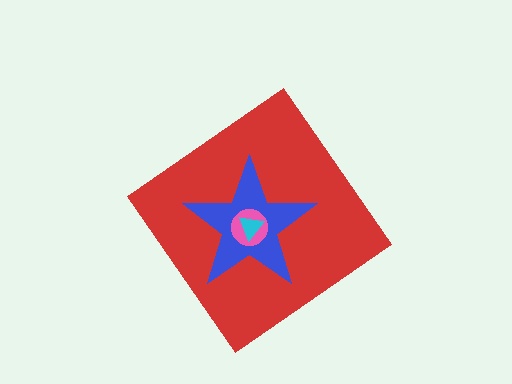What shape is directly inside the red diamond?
The blue star.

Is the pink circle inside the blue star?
Yes.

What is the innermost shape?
The cyan triangle.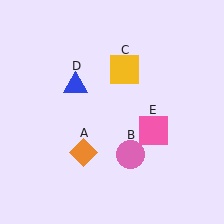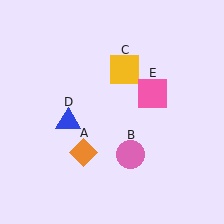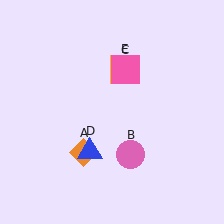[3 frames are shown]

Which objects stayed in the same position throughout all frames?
Orange diamond (object A) and pink circle (object B) and yellow square (object C) remained stationary.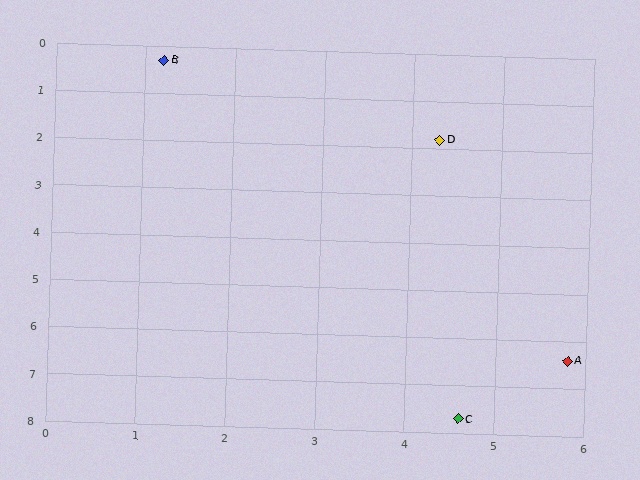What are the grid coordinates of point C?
Point C is at approximately (4.6, 7.7).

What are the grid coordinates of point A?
Point A is at approximately (5.8, 6.4).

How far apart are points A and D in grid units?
Points A and D are about 4.8 grid units apart.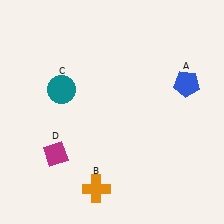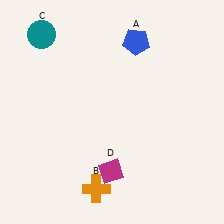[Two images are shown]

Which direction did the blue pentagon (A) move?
The blue pentagon (A) moved left.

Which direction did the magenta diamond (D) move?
The magenta diamond (D) moved right.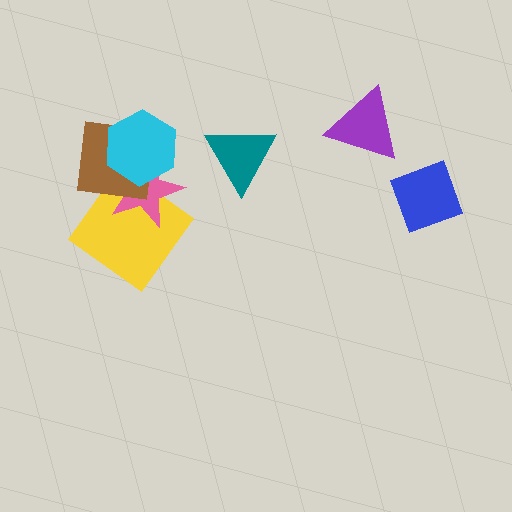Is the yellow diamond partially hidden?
Yes, it is partially covered by another shape.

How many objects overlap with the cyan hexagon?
2 objects overlap with the cyan hexagon.